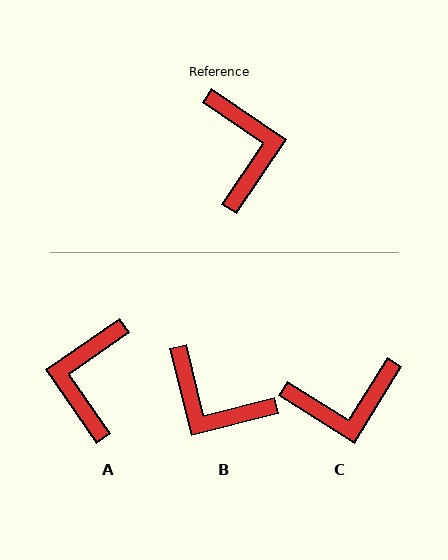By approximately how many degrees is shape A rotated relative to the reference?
Approximately 159 degrees counter-clockwise.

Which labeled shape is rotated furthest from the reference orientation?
A, about 159 degrees away.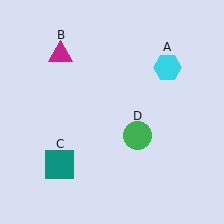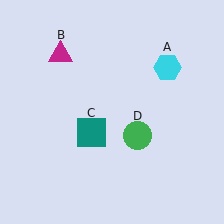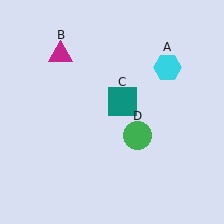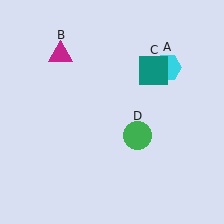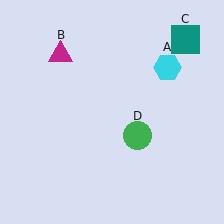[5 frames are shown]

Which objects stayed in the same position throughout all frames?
Cyan hexagon (object A) and magenta triangle (object B) and green circle (object D) remained stationary.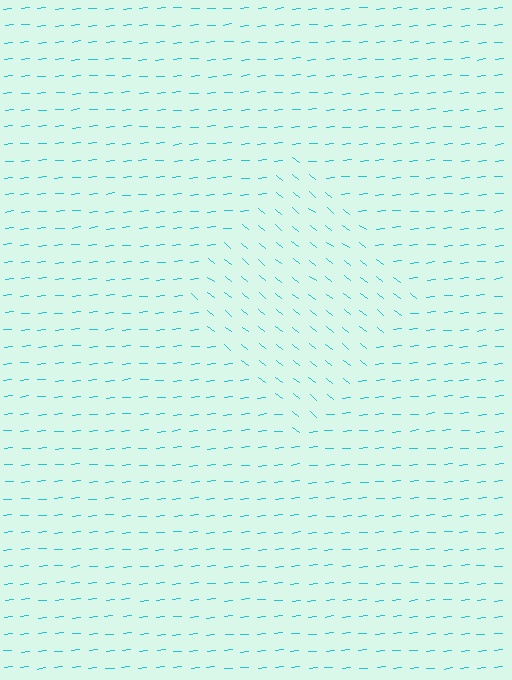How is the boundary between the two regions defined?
The boundary is defined purely by a change in line orientation (approximately 45 degrees difference). All lines are the same color and thickness.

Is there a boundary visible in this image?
Yes, there is a texture boundary formed by a change in line orientation.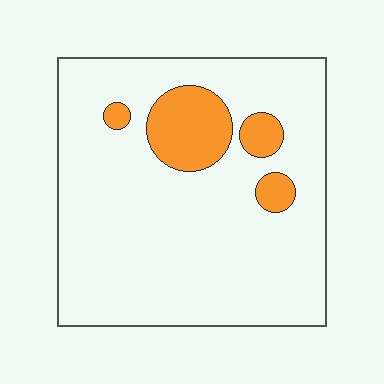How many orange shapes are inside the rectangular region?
4.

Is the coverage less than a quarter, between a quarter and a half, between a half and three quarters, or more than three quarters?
Less than a quarter.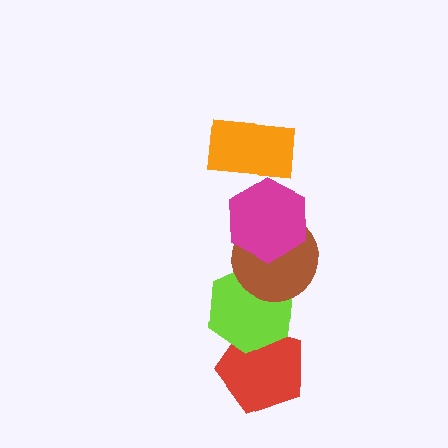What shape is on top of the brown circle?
The magenta hexagon is on top of the brown circle.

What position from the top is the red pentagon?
The red pentagon is 5th from the top.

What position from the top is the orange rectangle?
The orange rectangle is 1st from the top.